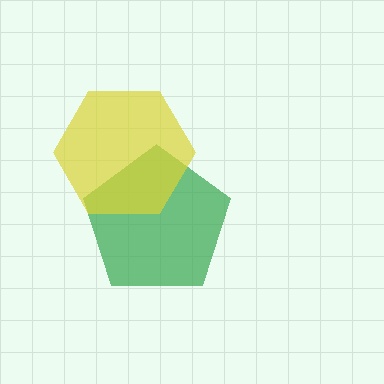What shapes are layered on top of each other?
The layered shapes are: a green pentagon, a yellow hexagon.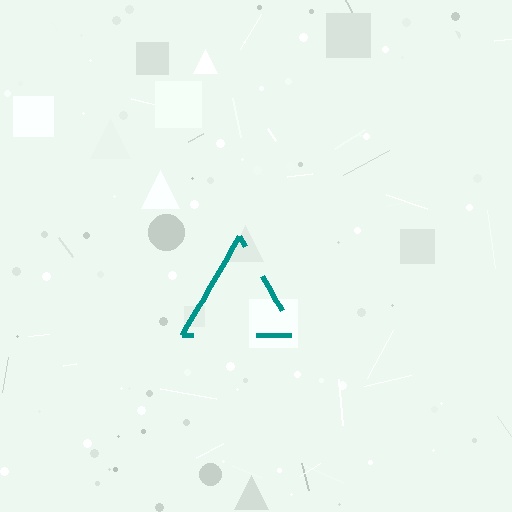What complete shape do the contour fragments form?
The contour fragments form a triangle.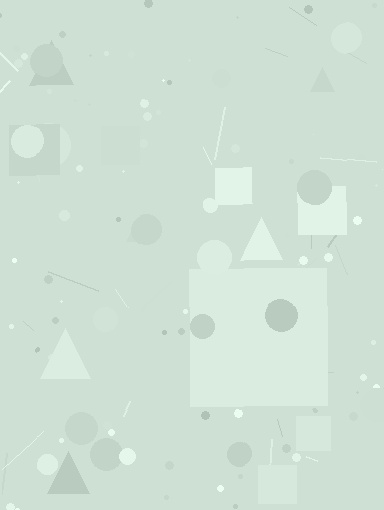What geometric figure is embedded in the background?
A square is embedded in the background.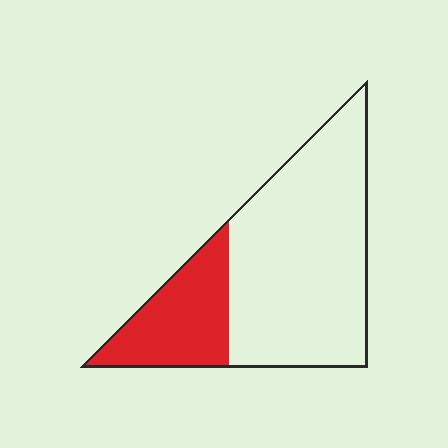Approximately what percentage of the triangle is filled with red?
Approximately 25%.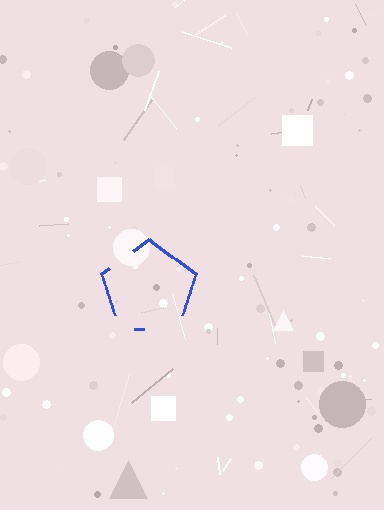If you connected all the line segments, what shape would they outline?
They would outline a pentagon.